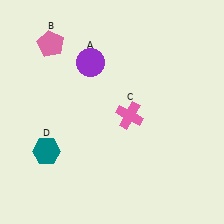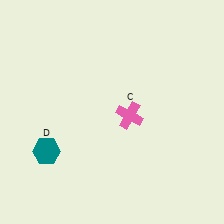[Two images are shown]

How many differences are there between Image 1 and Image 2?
There are 2 differences between the two images.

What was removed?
The purple circle (A), the pink pentagon (B) were removed in Image 2.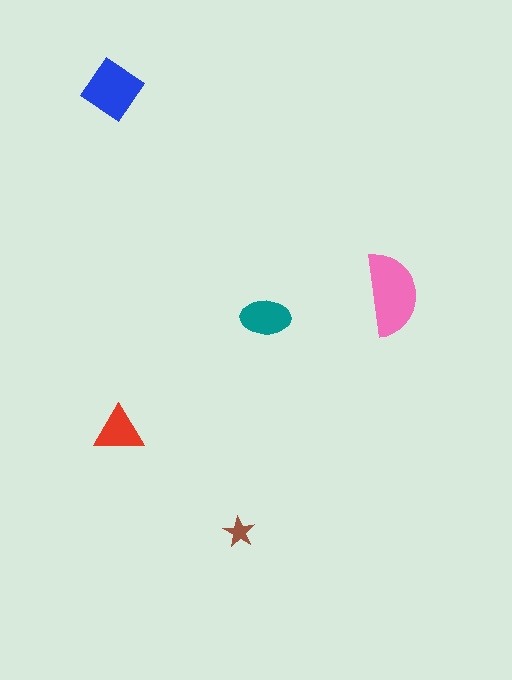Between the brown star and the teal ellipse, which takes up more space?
The teal ellipse.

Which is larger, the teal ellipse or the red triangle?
The teal ellipse.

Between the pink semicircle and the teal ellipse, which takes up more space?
The pink semicircle.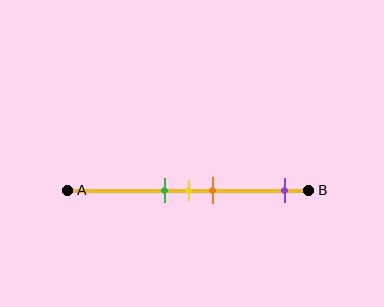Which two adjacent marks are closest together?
The green and yellow marks are the closest adjacent pair.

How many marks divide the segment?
There are 4 marks dividing the segment.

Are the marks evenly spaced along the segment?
No, the marks are not evenly spaced.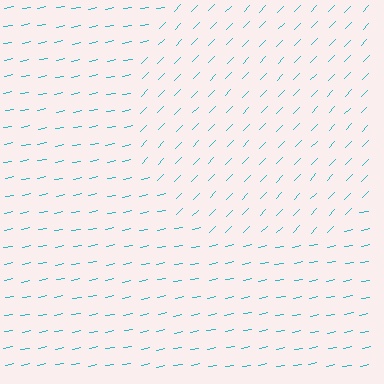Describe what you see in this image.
The image is filled with small cyan line segments. A circle region in the image has lines oriented differently from the surrounding lines, creating a visible texture boundary.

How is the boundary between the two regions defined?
The boundary is defined purely by a change in line orientation (approximately 35 degrees difference). All lines are the same color and thickness.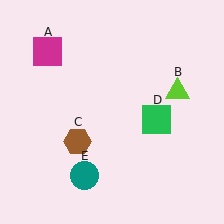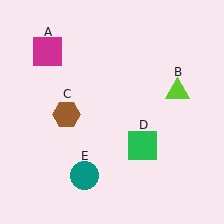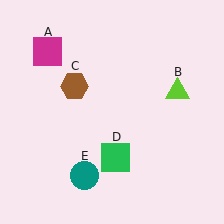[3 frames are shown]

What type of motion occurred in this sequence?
The brown hexagon (object C), green square (object D) rotated clockwise around the center of the scene.